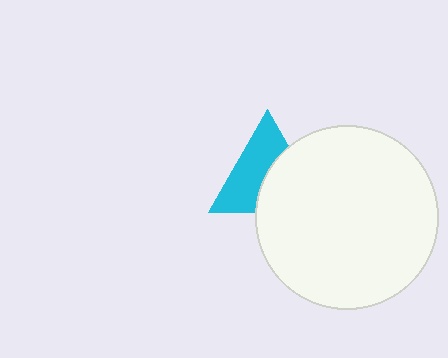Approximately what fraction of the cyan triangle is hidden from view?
Roughly 45% of the cyan triangle is hidden behind the white circle.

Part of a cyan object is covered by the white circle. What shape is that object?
It is a triangle.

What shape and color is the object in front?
The object in front is a white circle.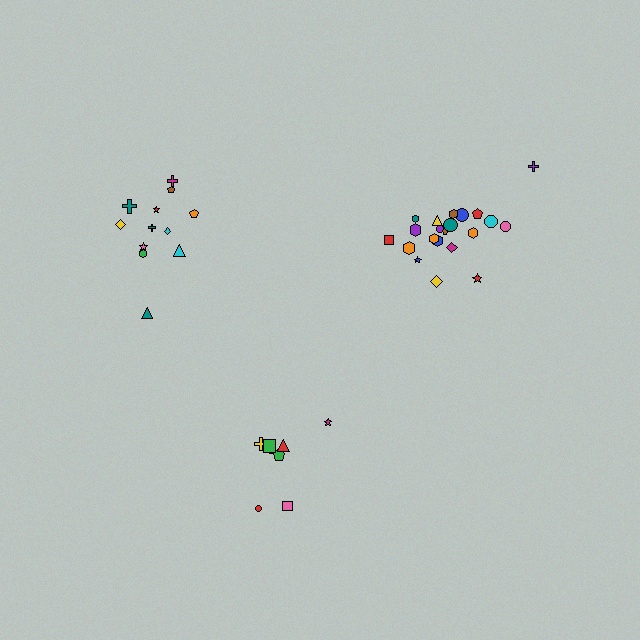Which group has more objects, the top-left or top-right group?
The top-right group.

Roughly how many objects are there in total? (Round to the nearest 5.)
Roughly 40 objects in total.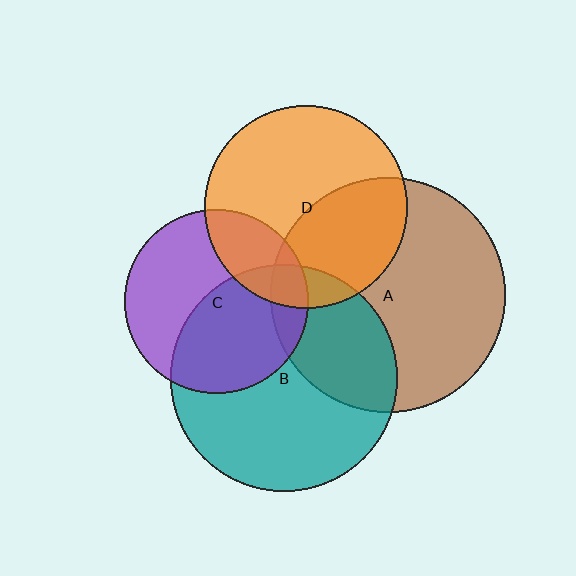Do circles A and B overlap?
Yes.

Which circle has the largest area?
Circle A (brown).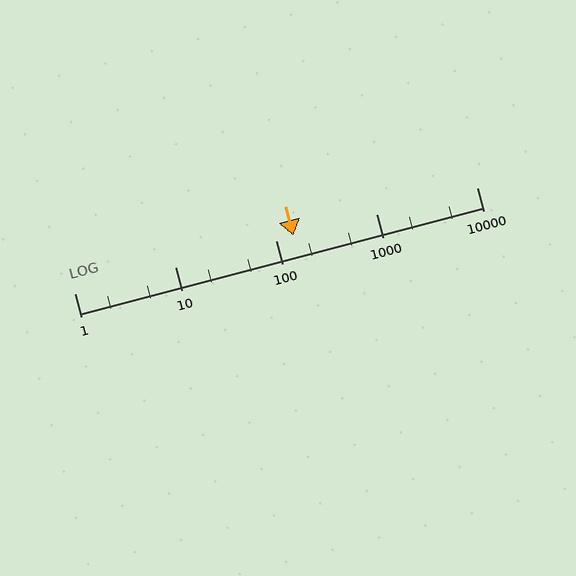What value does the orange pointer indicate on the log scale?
The pointer indicates approximately 150.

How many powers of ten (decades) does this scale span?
The scale spans 4 decades, from 1 to 10000.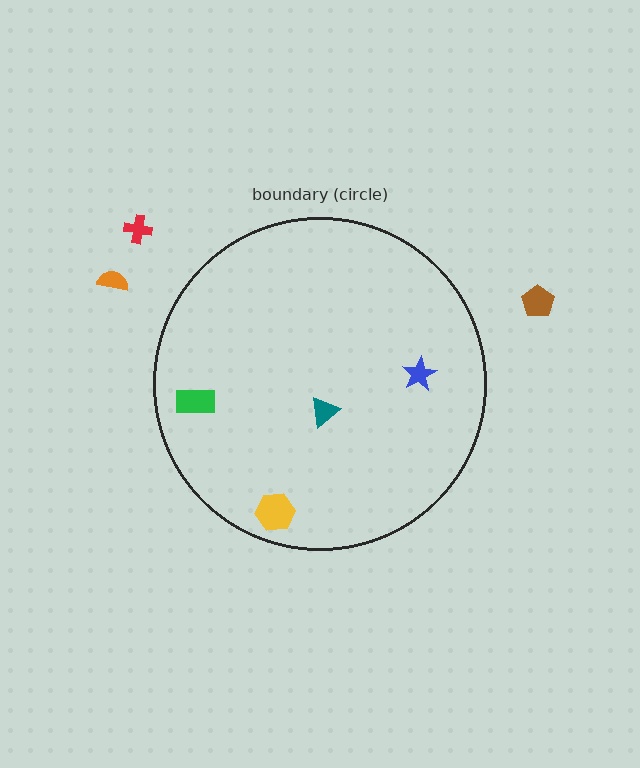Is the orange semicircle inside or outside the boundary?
Outside.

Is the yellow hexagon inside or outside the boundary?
Inside.